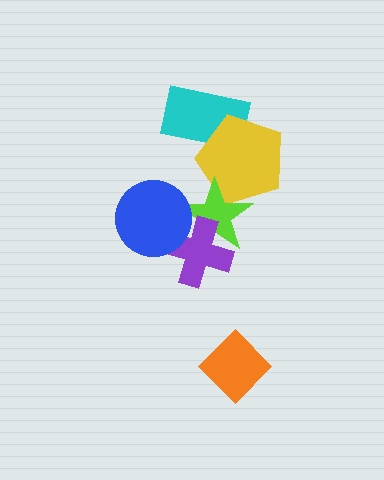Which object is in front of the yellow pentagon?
The lime star is in front of the yellow pentagon.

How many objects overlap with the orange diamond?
0 objects overlap with the orange diamond.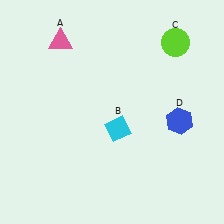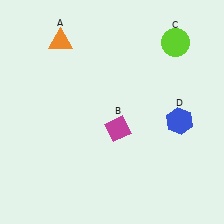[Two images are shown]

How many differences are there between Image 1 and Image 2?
There are 2 differences between the two images.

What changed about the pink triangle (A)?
In Image 1, A is pink. In Image 2, it changed to orange.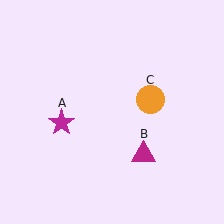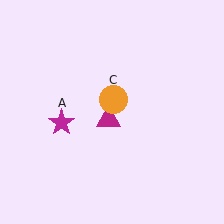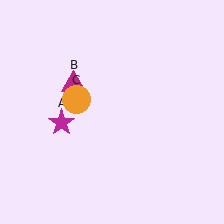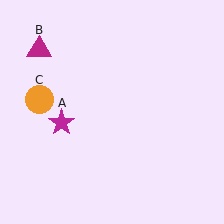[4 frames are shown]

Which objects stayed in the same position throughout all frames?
Magenta star (object A) remained stationary.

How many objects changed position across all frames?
2 objects changed position: magenta triangle (object B), orange circle (object C).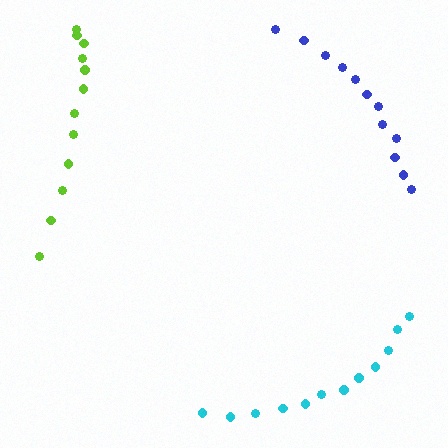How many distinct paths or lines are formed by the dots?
There are 3 distinct paths.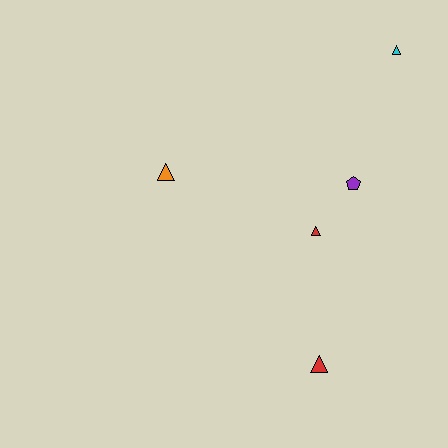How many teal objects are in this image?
There are no teal objects.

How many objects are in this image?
There are 5 objects.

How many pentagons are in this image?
There is 1 pentagon.